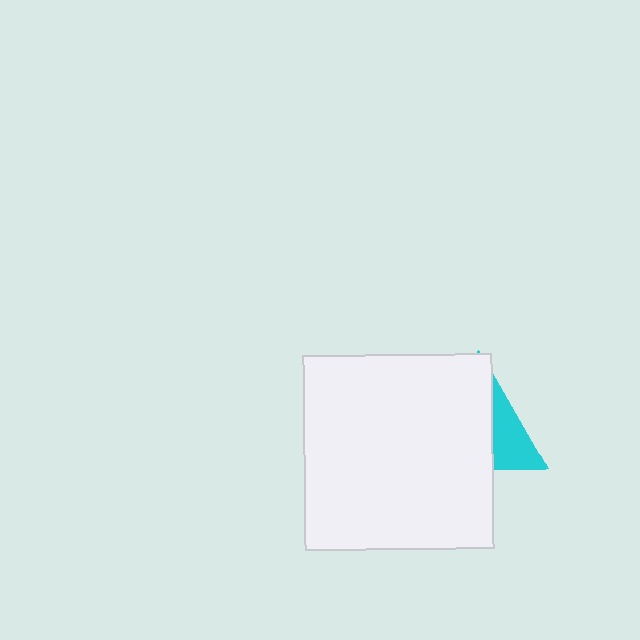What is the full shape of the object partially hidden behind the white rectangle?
The partially hidden object is a cyan triangle.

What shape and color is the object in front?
The object in front is a white rectangle.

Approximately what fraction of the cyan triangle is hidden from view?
Roughly 67% of the cyan triangle is hidden behind the white rectangle.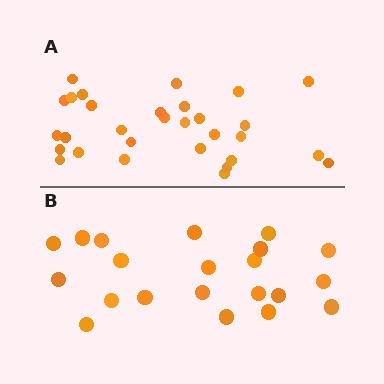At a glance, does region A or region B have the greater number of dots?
Region A (the top region) has more dots.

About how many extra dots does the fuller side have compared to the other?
Region A has roughly 8 or so more dots than region B.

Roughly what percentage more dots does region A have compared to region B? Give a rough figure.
About 45% more.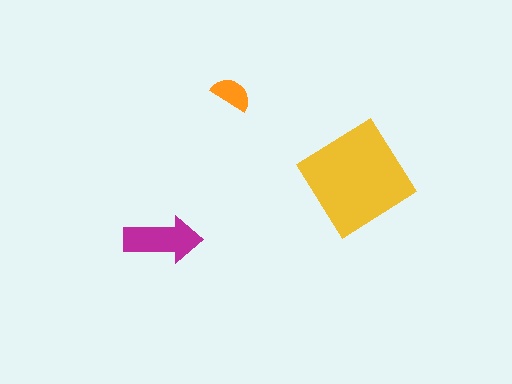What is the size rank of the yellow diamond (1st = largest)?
1st.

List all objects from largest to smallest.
The yellow diamond, the magenta arrow, the orange semicircle.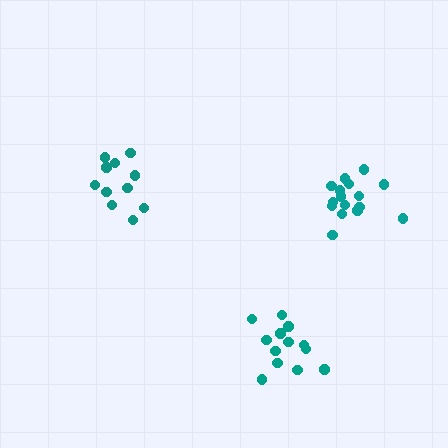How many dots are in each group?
Group 1: 11 dots, Group 2: 13 dots, Group 3: 16 dots (40 total).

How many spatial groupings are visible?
There are 3 spatial groupings.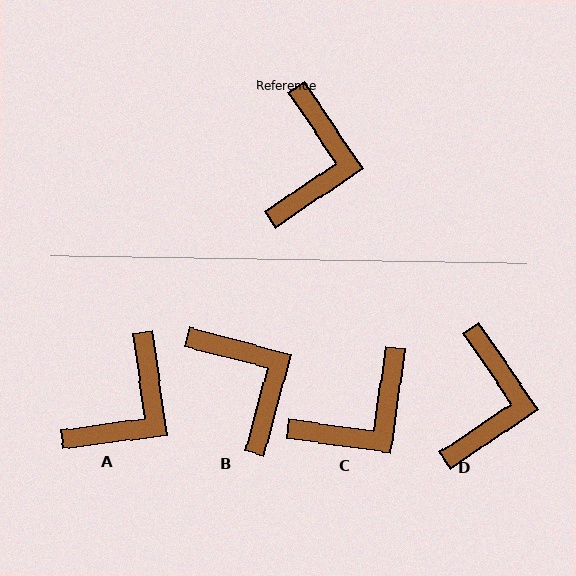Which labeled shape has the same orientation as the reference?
D.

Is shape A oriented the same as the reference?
No, it is off by about 26 degrees.